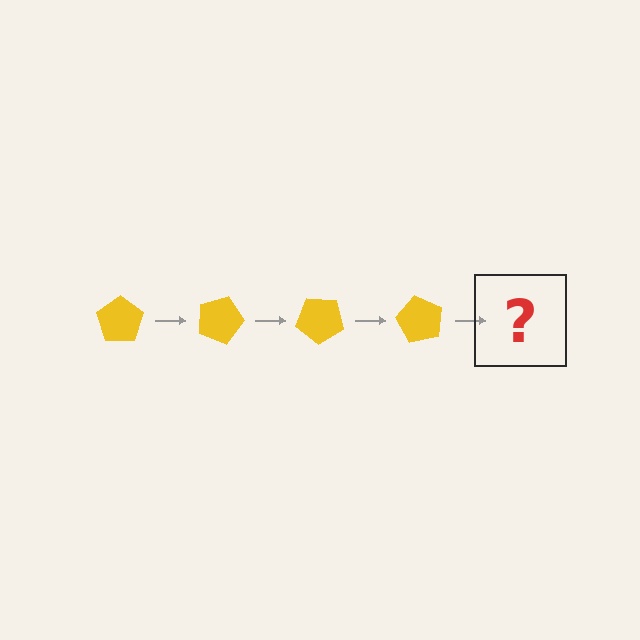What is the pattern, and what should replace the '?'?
The pattern is that the pentagon rotates 20 degrees each step. The '?' should be a yellow pentagon rotated 80 degrees.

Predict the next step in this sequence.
The next step is a yellow pentagon rotated 80 degrees.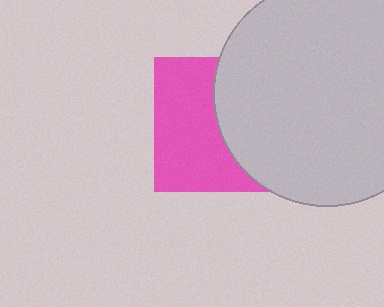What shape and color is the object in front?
The object in front is a light gray circle.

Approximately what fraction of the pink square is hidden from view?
Roughly 47% of the pink square is hidden behind the light gray circle.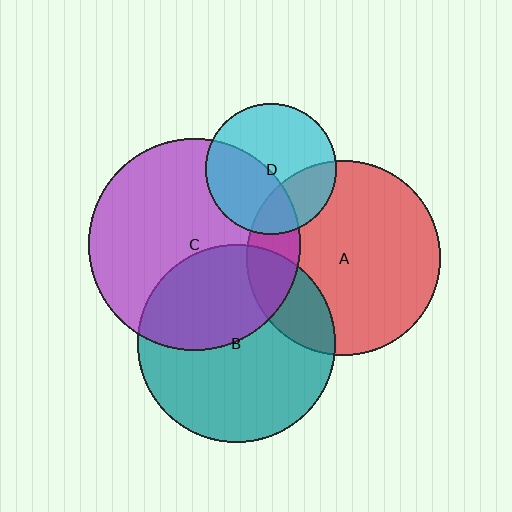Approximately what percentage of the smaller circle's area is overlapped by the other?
Approximately 20%.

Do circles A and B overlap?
Yes.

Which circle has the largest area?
Circle C (purple).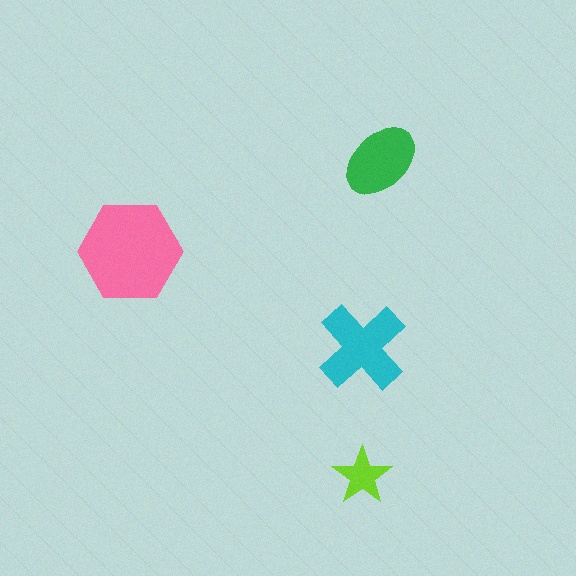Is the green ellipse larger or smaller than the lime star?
Larger.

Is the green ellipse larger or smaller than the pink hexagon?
Smaller.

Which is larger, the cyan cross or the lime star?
The cyan cross.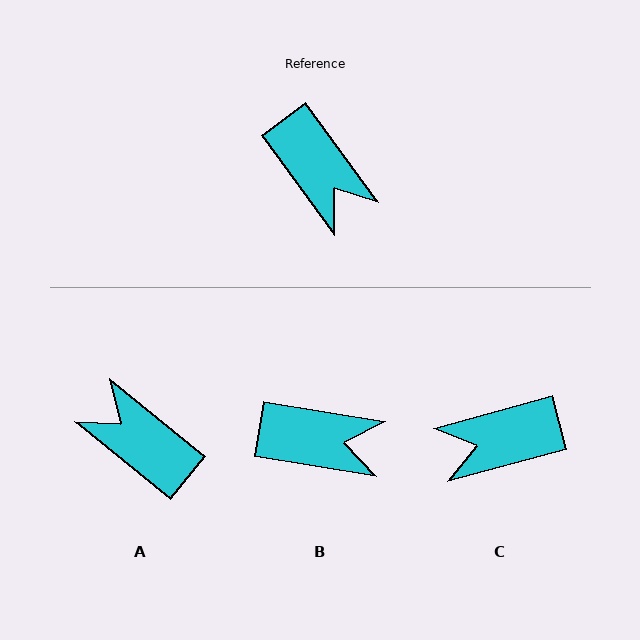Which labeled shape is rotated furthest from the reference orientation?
A, about 166 degrees away.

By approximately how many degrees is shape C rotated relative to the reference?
Approximately 111 degrees clockwise.